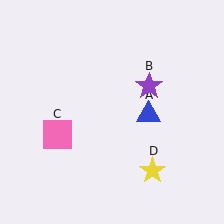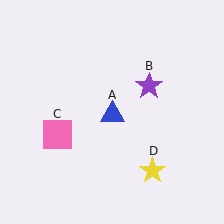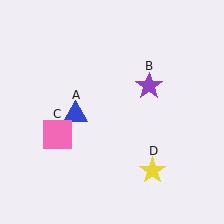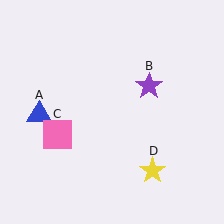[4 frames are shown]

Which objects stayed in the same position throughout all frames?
Purple star (object B) and pink square (object C) and yellow star (object D) remained stationary.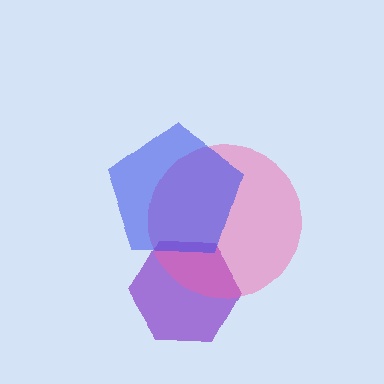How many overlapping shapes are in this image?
There are 3 overlapping shapes in the image.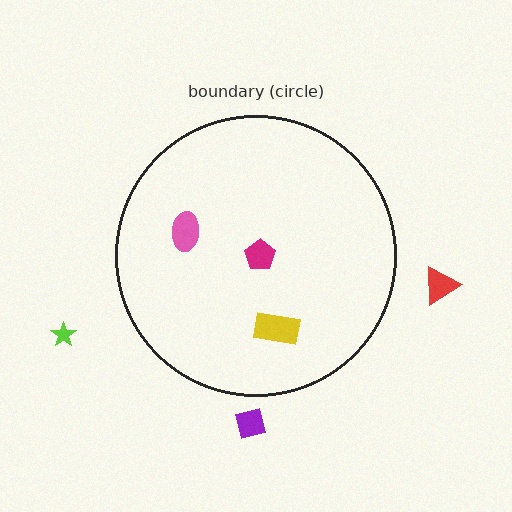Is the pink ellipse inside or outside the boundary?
Inside.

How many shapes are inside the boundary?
3 inside, 3 outside.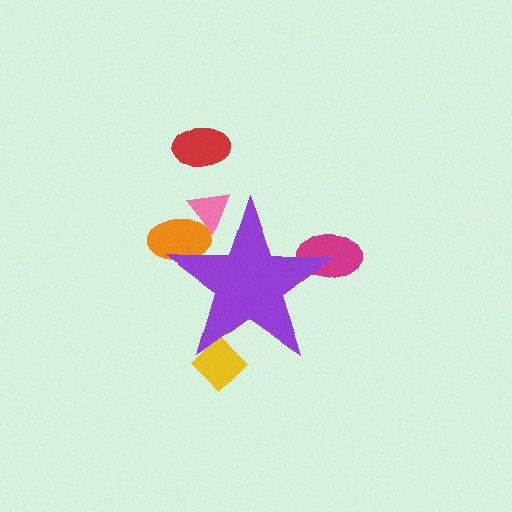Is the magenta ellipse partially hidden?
Yes, the magenta ellipse is partially hidden behind the purple star.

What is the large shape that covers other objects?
A purple star.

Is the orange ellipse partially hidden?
Yes, the orange ellipse is partially hidden behind the purple star.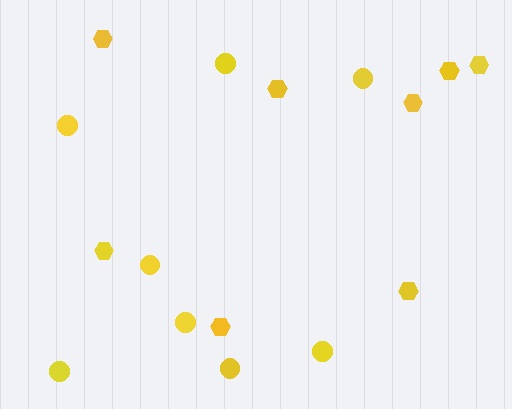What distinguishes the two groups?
There are 2 groups: one group of circles (8) and one group of hexagons (8).